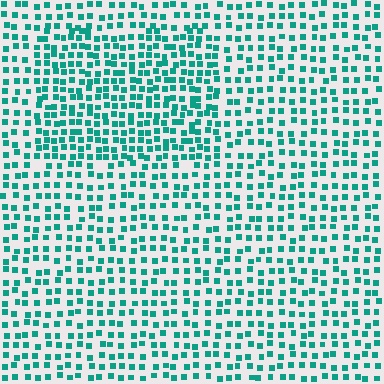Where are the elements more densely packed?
The elements are more densely packed inside the rectangle boundary.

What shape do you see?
I see a rectangle.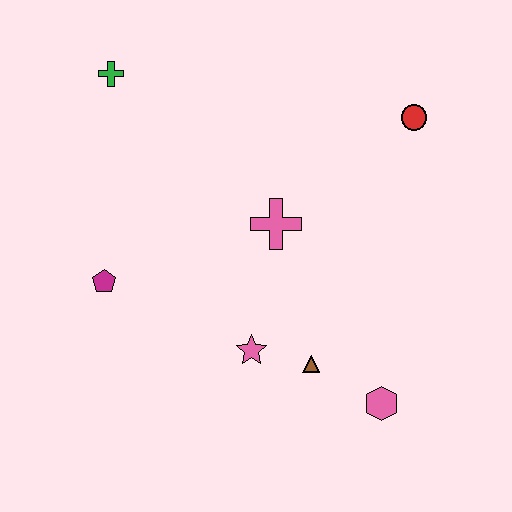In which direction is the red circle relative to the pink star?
The red circle is above the pink star.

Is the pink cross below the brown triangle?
No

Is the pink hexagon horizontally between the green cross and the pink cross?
No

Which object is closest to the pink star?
The brown triangle is closest to the pink star.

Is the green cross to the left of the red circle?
Yes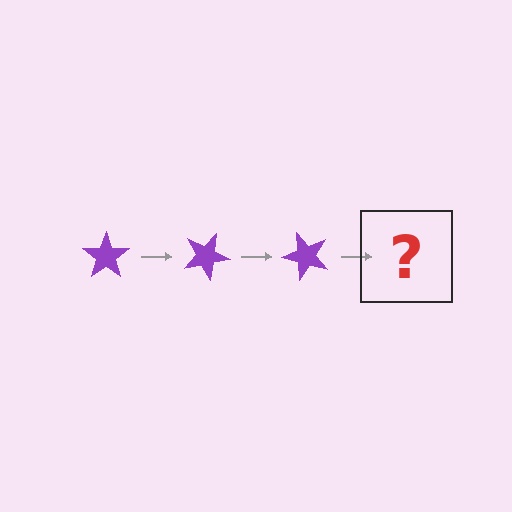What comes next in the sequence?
The next element should be a purple star rotated 75 degrees.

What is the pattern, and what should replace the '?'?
The pattern is that the star rotates 25 degrees each step. The '?' should be a purple star rotated 75 degrees.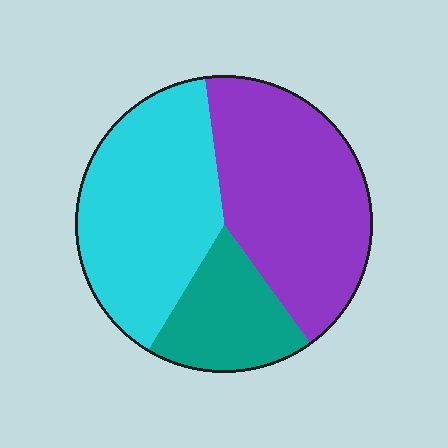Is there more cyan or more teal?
Cyan.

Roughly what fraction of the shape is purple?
Purple takes up between a quarter and a half of the shape.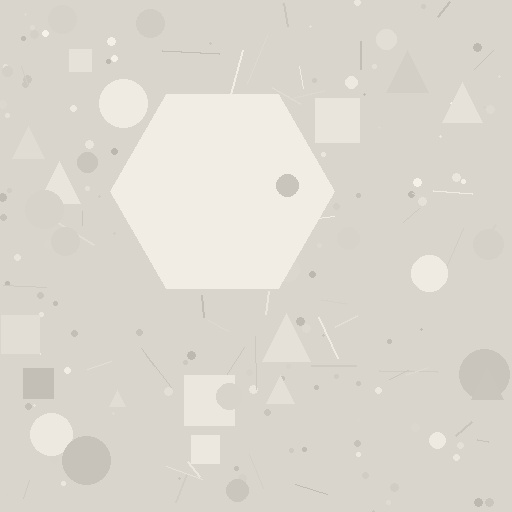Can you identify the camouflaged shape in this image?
The camouflaged shape is a hexagon.